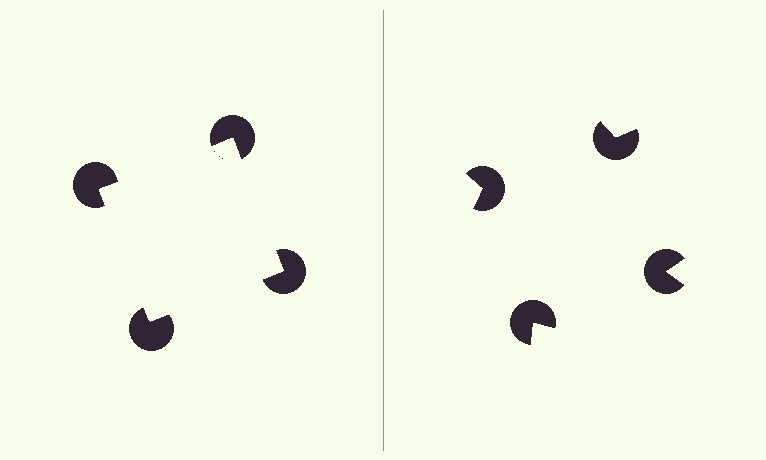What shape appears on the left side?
An illusory square.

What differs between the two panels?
The pac-man discs are positioned identically on both sides; only the wedge orientations differ. On the left they align to a square; on the right they are misaligned.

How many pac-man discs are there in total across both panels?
8 — 4 on each side.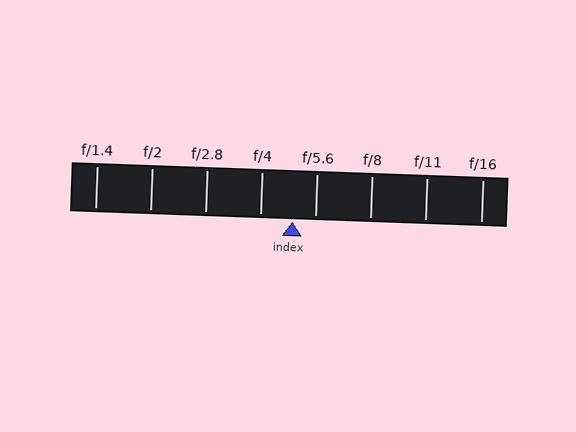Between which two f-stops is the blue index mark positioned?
The index mark is between f/4 and f/5.6.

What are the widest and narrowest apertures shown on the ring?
The widest aperture shown is f/1.4 and the narrowest is f/16.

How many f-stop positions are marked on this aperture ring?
There are 8 f-stop positions marked.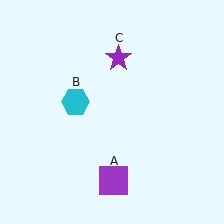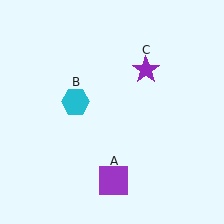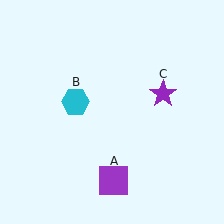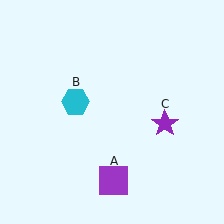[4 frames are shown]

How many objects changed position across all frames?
1 object changed position: purple star (object C).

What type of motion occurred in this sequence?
The purple star (object C) rotated clockwise around the center of the scene.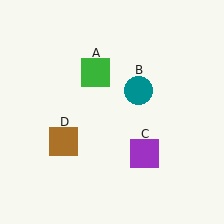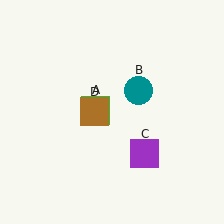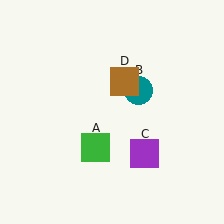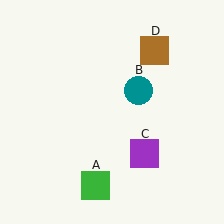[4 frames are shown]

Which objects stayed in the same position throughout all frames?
Teal circle (object B) and purple square (object C) remained stationary.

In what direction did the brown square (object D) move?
The brown square (object D) moved up and to the right.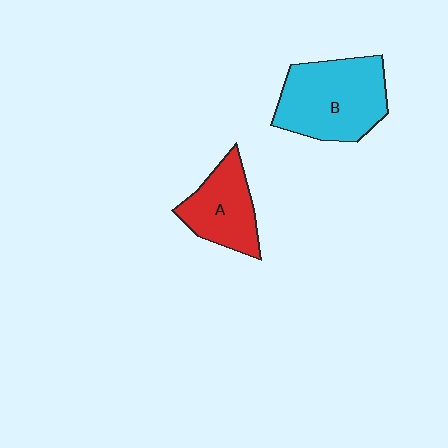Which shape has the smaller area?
Shape A (red).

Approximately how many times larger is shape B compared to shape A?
Approximately 1.5 times.